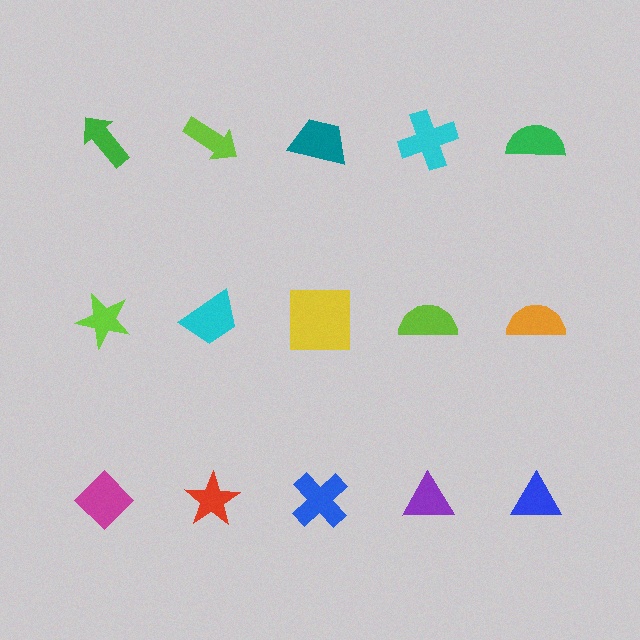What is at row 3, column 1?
A magenta diamond.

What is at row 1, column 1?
A green arrow.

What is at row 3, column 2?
A red star.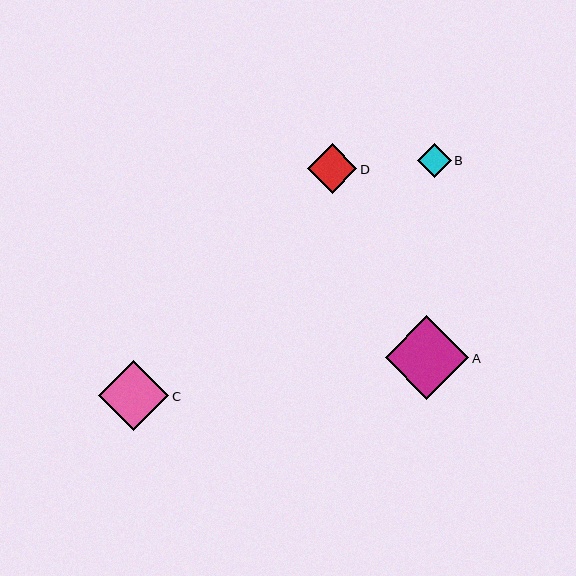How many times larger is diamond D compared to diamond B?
Diamond D is approximately 1.5 times the size of diamond B.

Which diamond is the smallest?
Diamond B is the smallest with a size of approximately 34 pixels.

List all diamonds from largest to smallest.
From largest to smallest: A, C, D, B.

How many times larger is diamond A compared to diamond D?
Diamond A is approximately 1.7 times the size of diamond D.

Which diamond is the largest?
Diamond A is the largest with a size of approximately 84 pixels.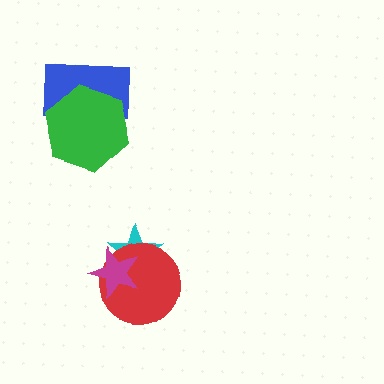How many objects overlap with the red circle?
2 objects overlap with the red circle.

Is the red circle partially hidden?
Yes, it is partially covered by another shape.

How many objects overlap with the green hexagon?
1 object overlaps with the green hexagon.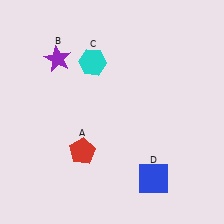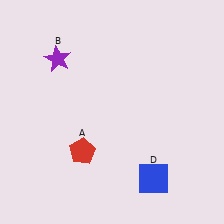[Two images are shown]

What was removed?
The cyan hexagon (C) was removed in Image 2.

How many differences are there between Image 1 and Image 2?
There is 1 difference between the two images.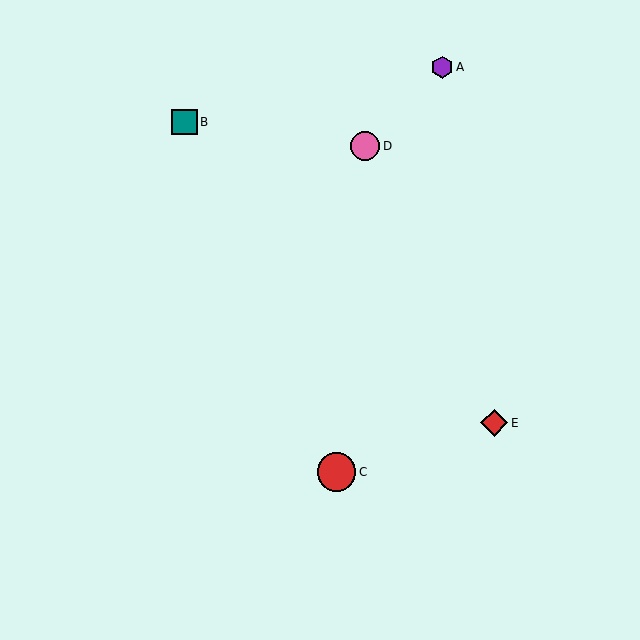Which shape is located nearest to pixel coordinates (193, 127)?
The teal square (labeled B) at (184, 122) is nearest to that location.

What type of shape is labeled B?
Shape B is a teal square.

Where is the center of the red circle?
The center of the red circle is at (337, 472).